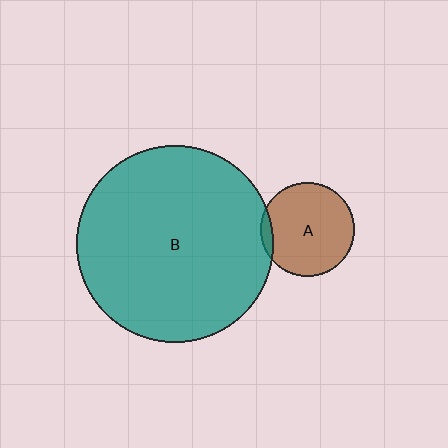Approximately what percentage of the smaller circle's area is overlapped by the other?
Approximately 5%.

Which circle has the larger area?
Circle B (teal).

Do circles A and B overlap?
Yes.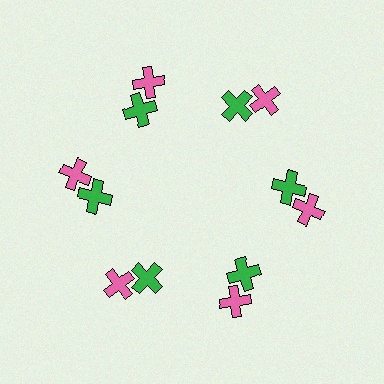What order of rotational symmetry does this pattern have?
This pattern has 6-fold rotational symmetry.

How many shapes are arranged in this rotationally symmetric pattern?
There are 12 shapes, arranged in 6 groups of 2.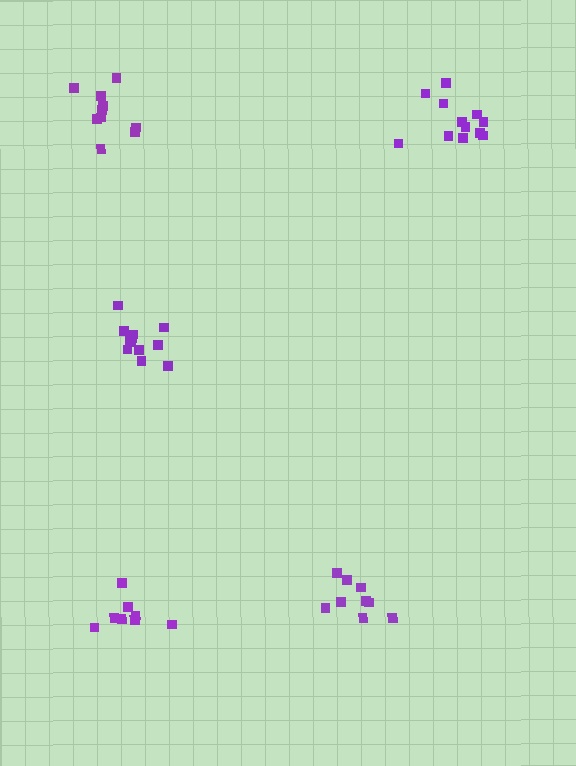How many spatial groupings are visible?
There are 5 spatial groupings.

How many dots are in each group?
Group 1: 9 dots, Group 2: 8 dots, Group 3: 10 dots, Group 4: 12 dots, Group 5: 12 dots (51 total).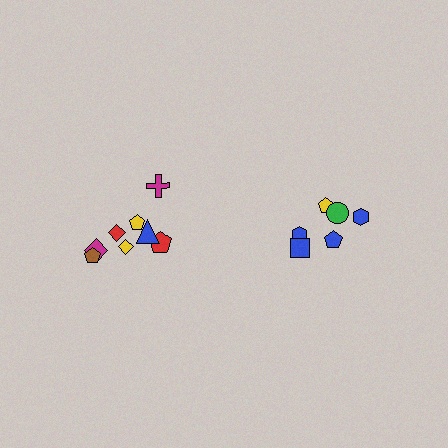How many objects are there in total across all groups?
There are 14 objects.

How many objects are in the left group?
There are 8 objects.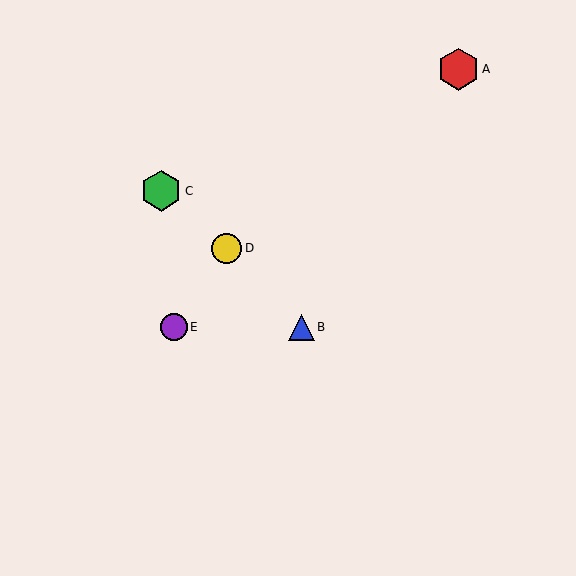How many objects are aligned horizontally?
2 objects (B, E) are aligned horizontally.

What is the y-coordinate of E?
Object E is at y≈327.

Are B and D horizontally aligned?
No, B is at y≈327 and D is at y≈248.